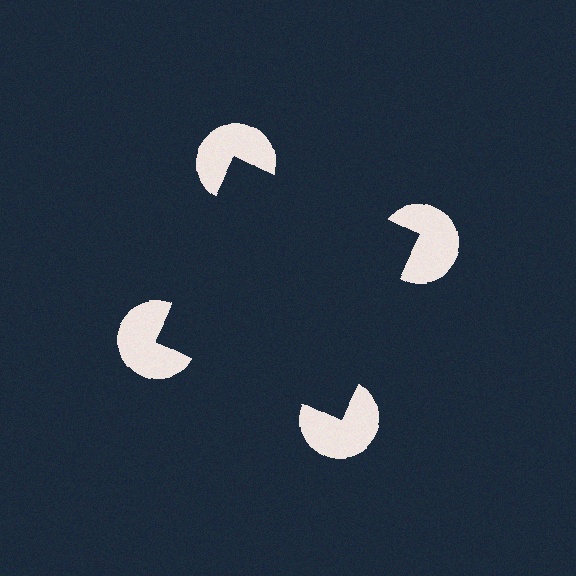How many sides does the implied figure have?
4 sides.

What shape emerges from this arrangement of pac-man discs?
An illusory square — its edges are inferred from the aligned wedge cuts in the pac-man discs, not physically drawn.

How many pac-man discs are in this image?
There are 4 — one at each vertex of the illusory square.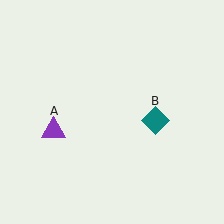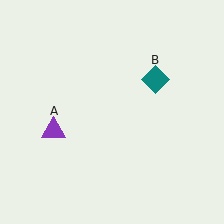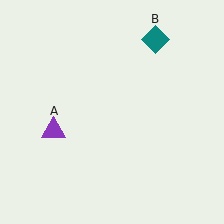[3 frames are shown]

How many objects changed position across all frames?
1 object changed position: teal diamond (object B).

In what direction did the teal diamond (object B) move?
The teal diamond (object B) moved up.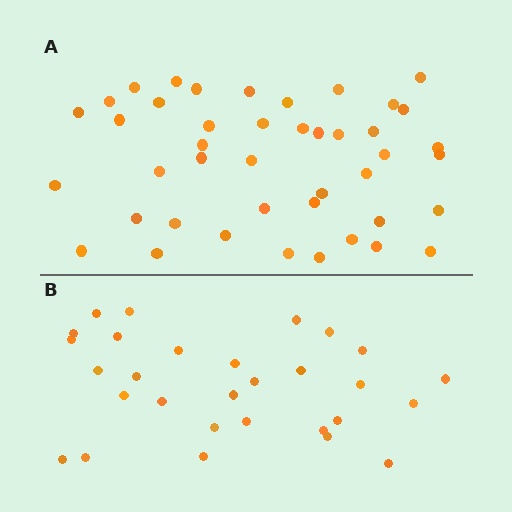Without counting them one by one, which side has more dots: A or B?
Region A (the top region) has more dots.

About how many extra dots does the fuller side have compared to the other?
Region A has approximately 15 more dots than region B.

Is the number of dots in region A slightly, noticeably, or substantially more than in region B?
Region A has substantially more. The ratio is roughly 1.5 to 1.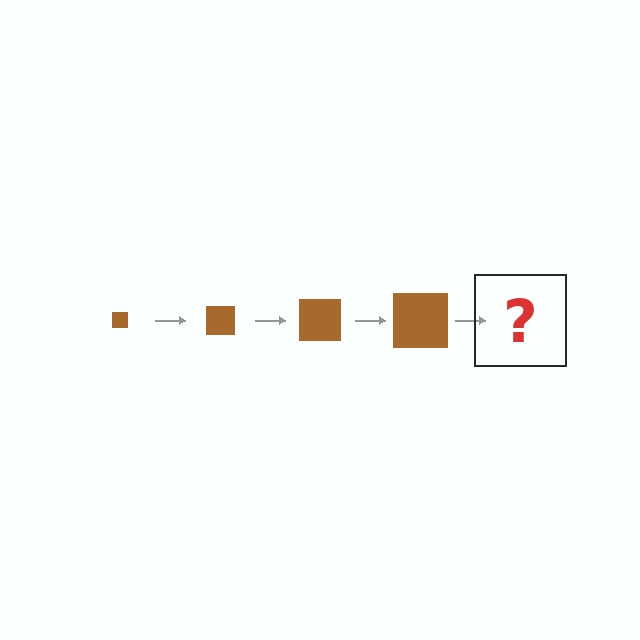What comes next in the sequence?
The next element should be a brown square, larger than the previous one.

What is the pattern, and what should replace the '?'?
The pattern is that the square gets progressively larger each step. The '?' should be a brown square, larger than the previous one.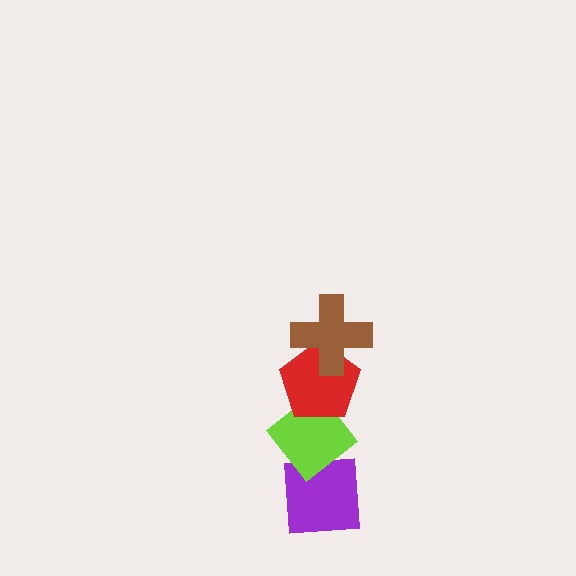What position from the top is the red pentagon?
The red pentagon is 2nd from the top.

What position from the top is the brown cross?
The brown cross is 1st from the top.